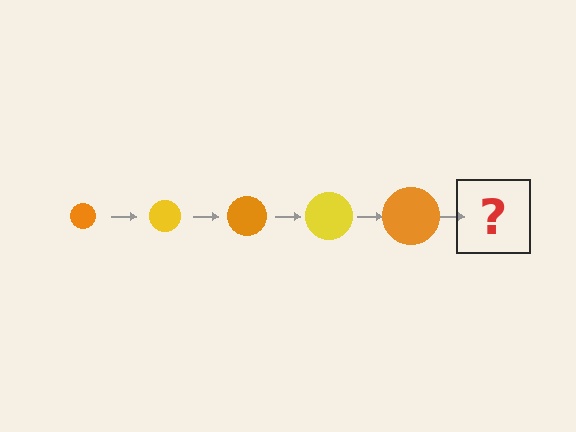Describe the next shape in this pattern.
It should be a yellow circle, larger than the previous one.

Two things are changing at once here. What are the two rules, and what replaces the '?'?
The two rules are that the circle grows larger each step and the color cycles through orange and yellow. The '?' should be a yellow circle, larger than the previous one.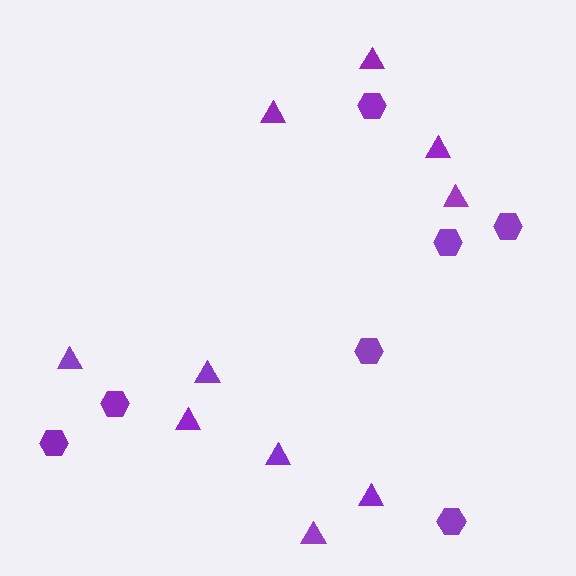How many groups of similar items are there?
There are 2 groups: one group of triangles (10) and one group of hexagons (7).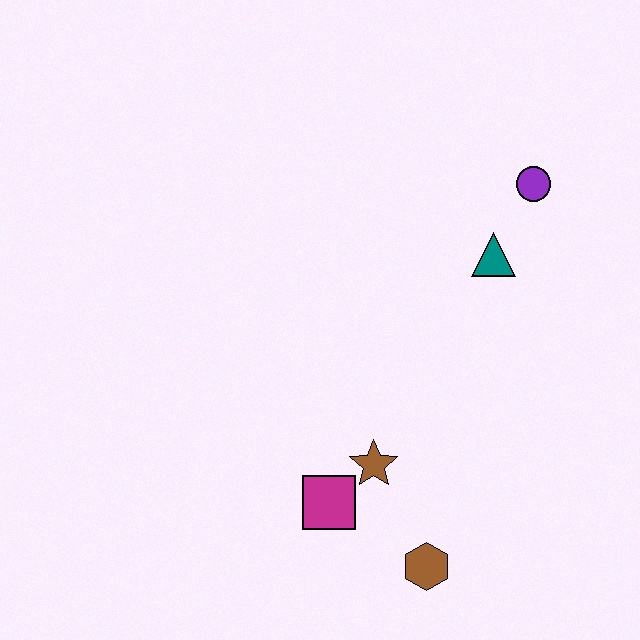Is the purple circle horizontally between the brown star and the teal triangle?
No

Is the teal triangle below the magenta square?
No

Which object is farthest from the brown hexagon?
The purple circle is farthest from the brown hexagon.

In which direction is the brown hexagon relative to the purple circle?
The brown hexagon is below the purple circle.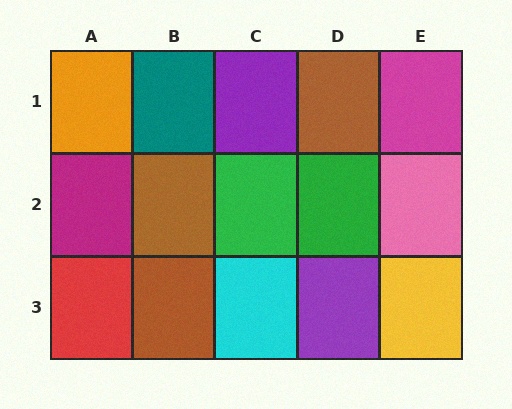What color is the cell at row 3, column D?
Purple.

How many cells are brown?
3 cells are brown.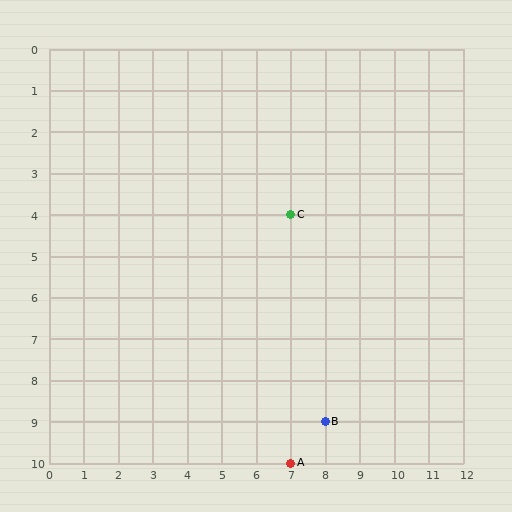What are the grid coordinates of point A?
Point A is at grid coordinates (7, 10).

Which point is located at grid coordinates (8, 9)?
Point B is at (8, 9).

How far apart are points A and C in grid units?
Points A and C are 6 rows apart.